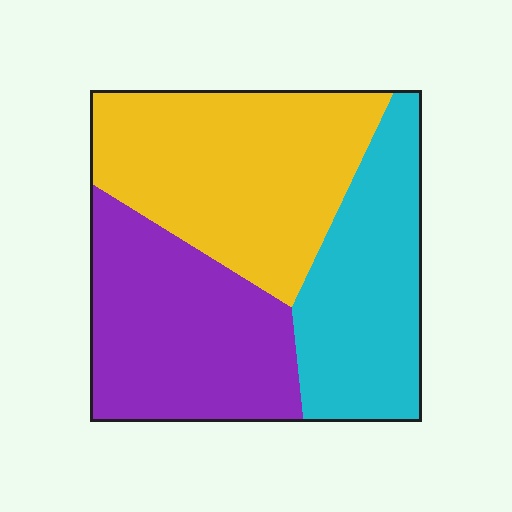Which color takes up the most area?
Yellow, at roughly 40%.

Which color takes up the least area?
Cyan, at roughly 30%.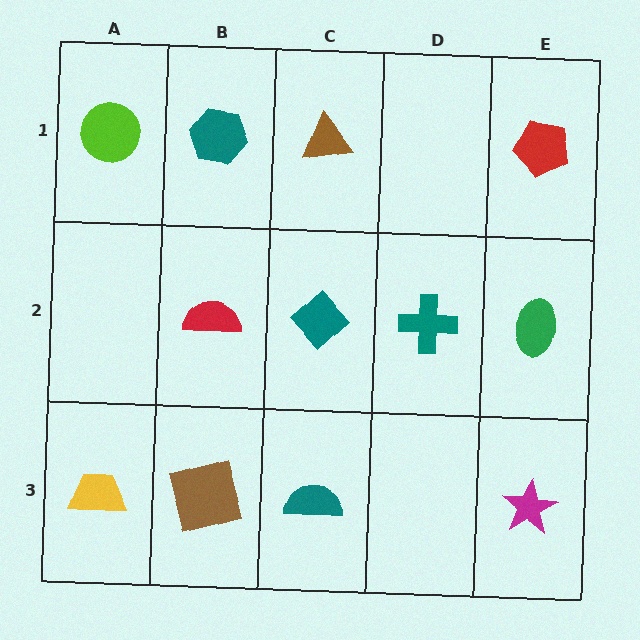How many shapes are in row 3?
4 shapes.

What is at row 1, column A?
A lime circle.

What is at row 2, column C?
A teal diamond.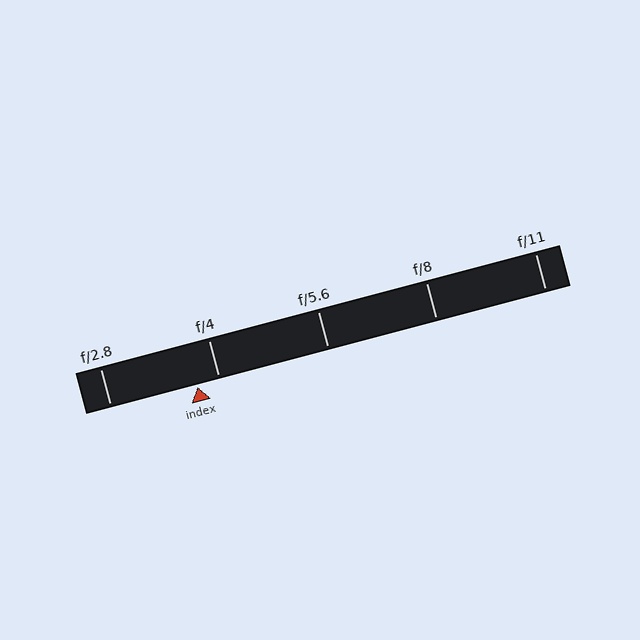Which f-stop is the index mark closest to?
The index mark is closest to f/4.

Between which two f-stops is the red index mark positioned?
The index mark is between f/2.8 and f/4.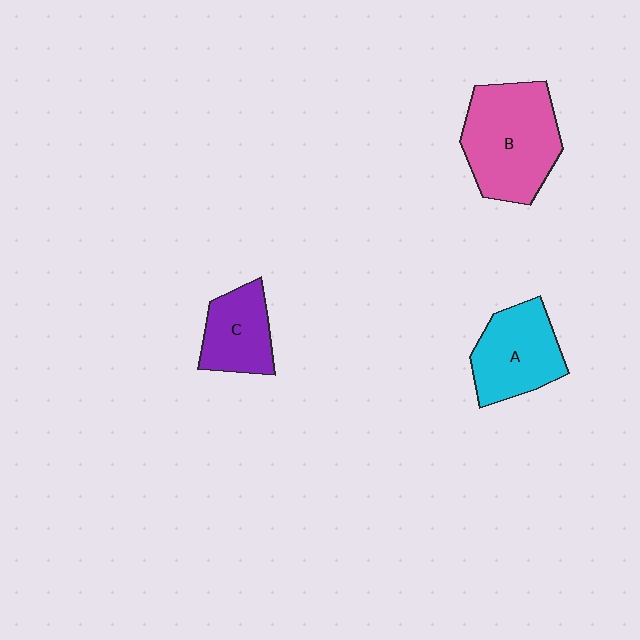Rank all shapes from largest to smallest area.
From largest to smallest: B (pink), A (cyan), C (purple).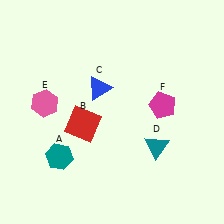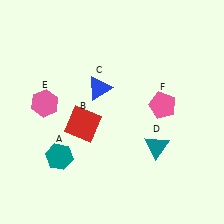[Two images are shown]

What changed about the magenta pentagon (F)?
In Image 1, F is magenta. In Image 2, it changed to pink.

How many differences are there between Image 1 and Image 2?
There is 1 difference between the two images.